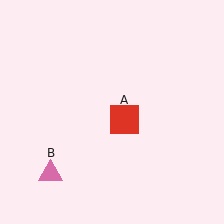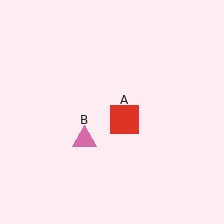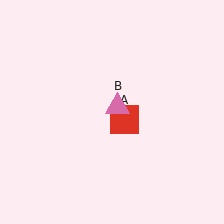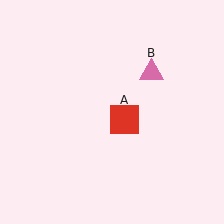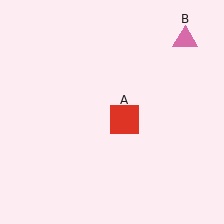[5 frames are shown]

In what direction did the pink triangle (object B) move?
The pink triangle (object B) moved up and to the right.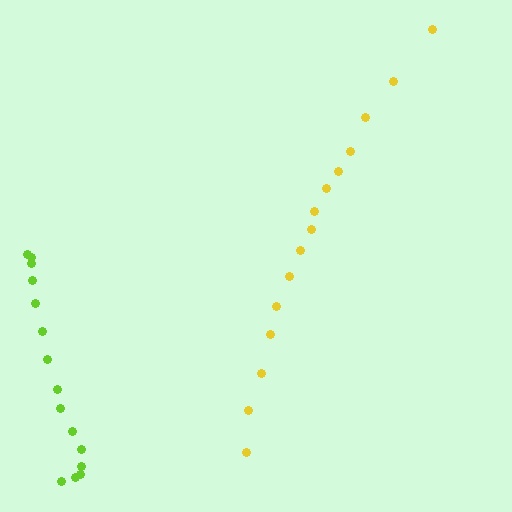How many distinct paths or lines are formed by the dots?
There are 2 distinct paths.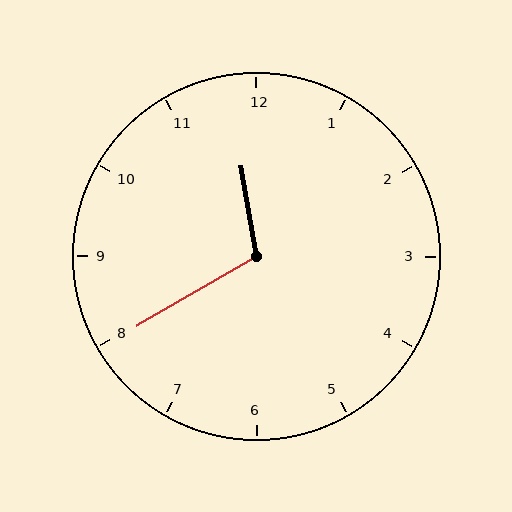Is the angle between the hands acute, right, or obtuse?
It is obtuse.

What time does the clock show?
11:40.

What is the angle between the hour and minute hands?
Approximately 110 degrees.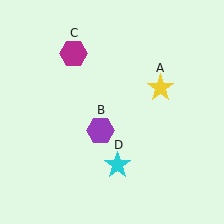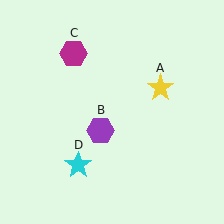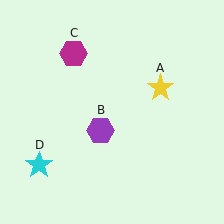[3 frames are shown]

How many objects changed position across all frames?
1 object changed position: cyan star (object D).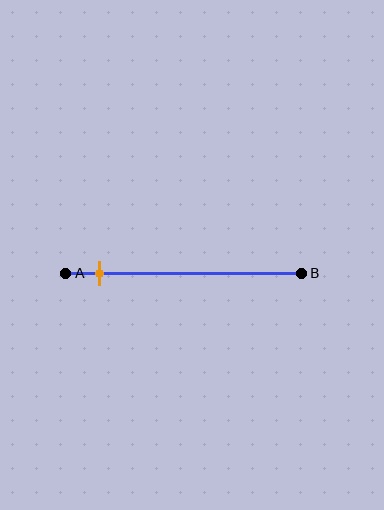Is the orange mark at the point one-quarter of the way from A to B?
No, the mark is at about 15% from A, not at the 25% one-quarter point.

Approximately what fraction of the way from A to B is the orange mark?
The orange mark is approximately 15% of the way from A to B.